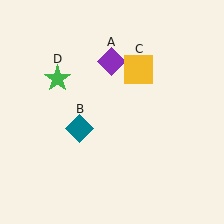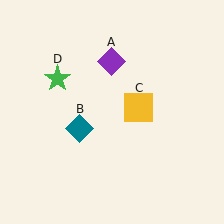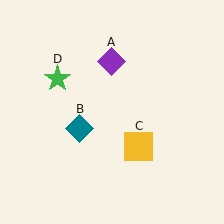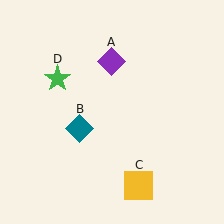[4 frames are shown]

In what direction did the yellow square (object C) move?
The yellow square (object C) moved down.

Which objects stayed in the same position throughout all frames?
Purple diamond (object A) and teal diamond (object B) and green star (object D) remained stationary.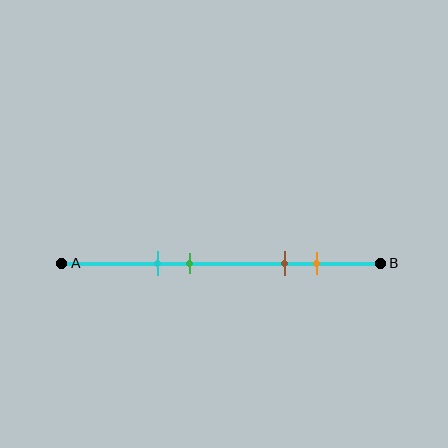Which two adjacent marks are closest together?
The cyan and green marks are the closest adjacent pair.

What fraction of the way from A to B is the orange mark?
The orange mark is approximately 80% (0.8) of the way from A to B.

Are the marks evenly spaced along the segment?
No, the marks are not evenly spaced.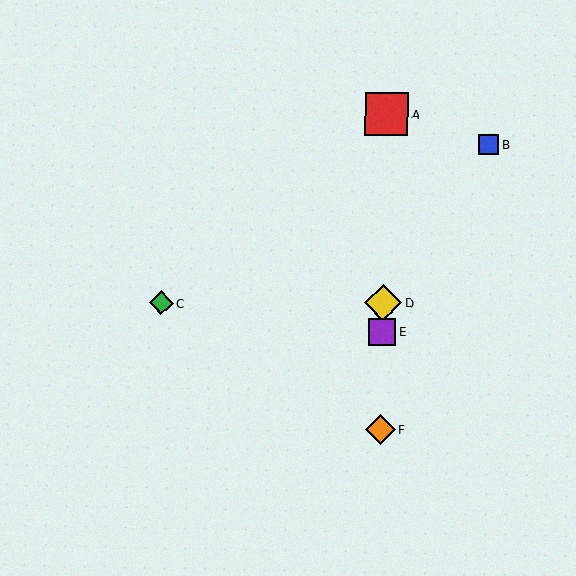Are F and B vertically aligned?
No, F is at x≈380 and B is at x≈489.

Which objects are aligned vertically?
Objects A, D, E, F are aligned vertically.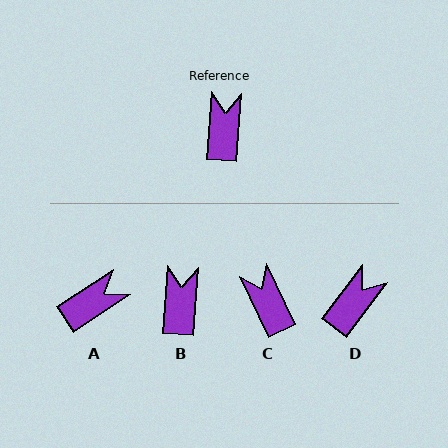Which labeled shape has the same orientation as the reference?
B.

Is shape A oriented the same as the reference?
No, it is off by about 52 degrees.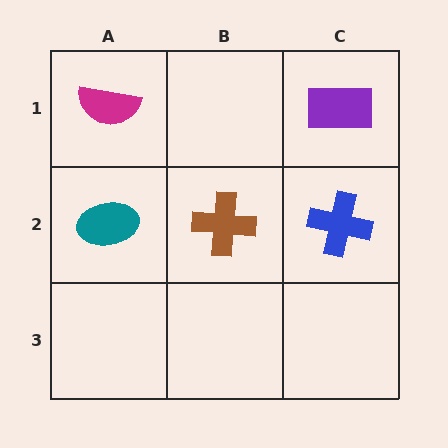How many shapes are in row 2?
3 shapes.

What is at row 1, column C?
A purple rectangle.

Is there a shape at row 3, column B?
No, that cell is empty.